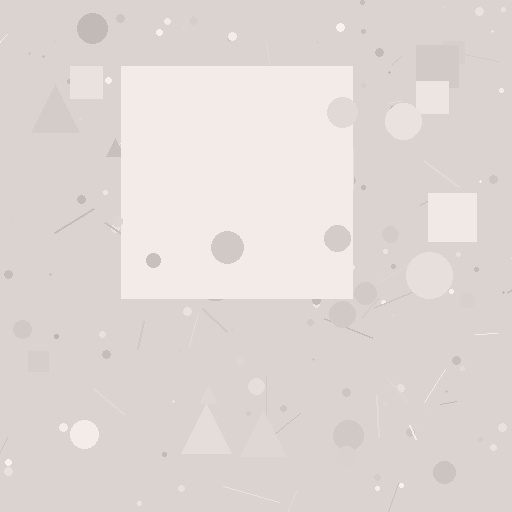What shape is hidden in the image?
A square is hidden in the image.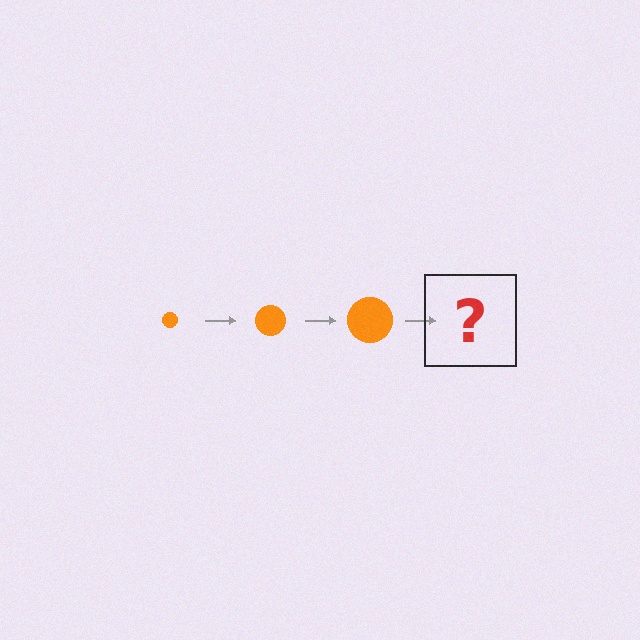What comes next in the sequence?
The next element should be an orange circle, larger than the previous one.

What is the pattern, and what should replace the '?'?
The pattern is that the circle gets progressively larger each step. The '?' should be an orange circle, larger than the previous one.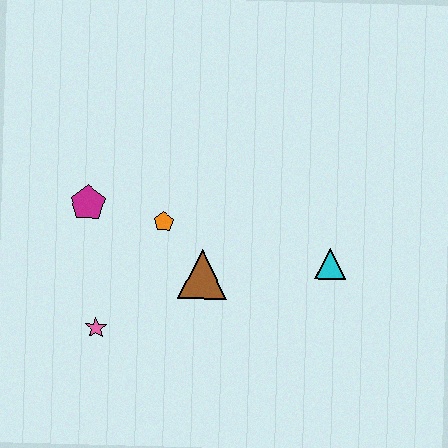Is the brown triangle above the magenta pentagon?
No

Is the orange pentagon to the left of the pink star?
No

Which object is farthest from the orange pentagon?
The cyan triangle is farthest from the orange pentagon.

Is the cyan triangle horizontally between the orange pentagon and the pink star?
No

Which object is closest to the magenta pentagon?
The orange pentagon is closest to the magenta pentagon.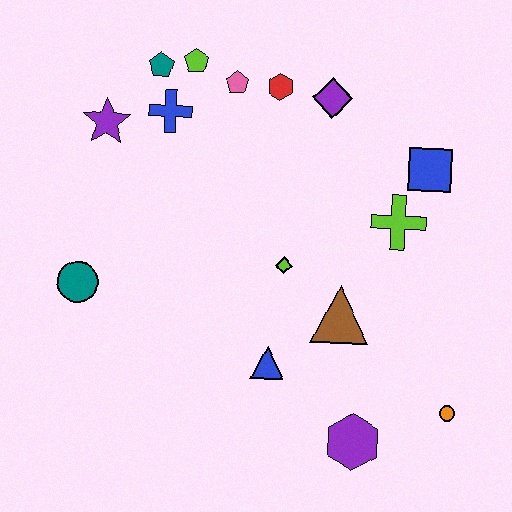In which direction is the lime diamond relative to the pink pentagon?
The lime diamond is below the pink pentagon.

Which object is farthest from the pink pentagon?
The orange circle is farthest from the pink pentagon.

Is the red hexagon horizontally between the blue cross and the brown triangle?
Yes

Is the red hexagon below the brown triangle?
No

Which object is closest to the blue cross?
The teal pentagon is closest to the blue cross.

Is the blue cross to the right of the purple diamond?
No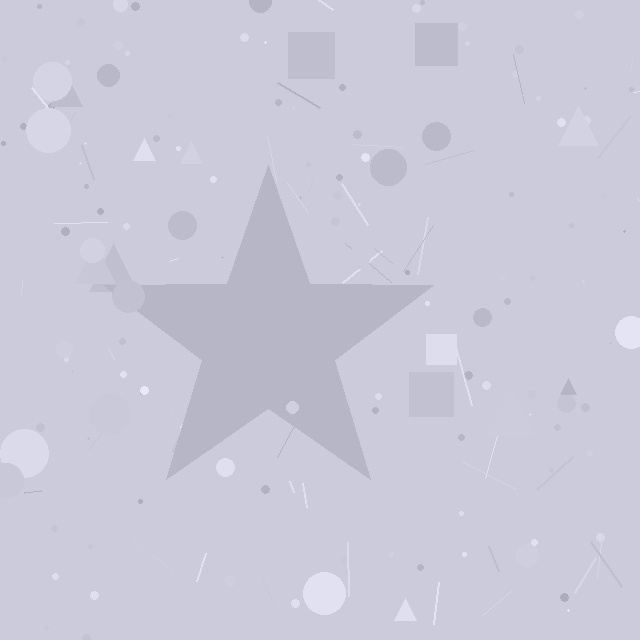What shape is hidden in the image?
A star is hidden in the image.